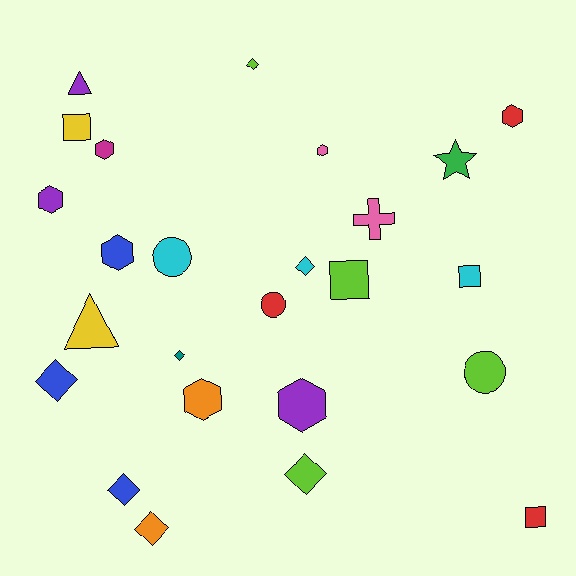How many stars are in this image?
There is 1 star.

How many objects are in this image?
There are 25 objects.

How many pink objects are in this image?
There are 2 pink objects.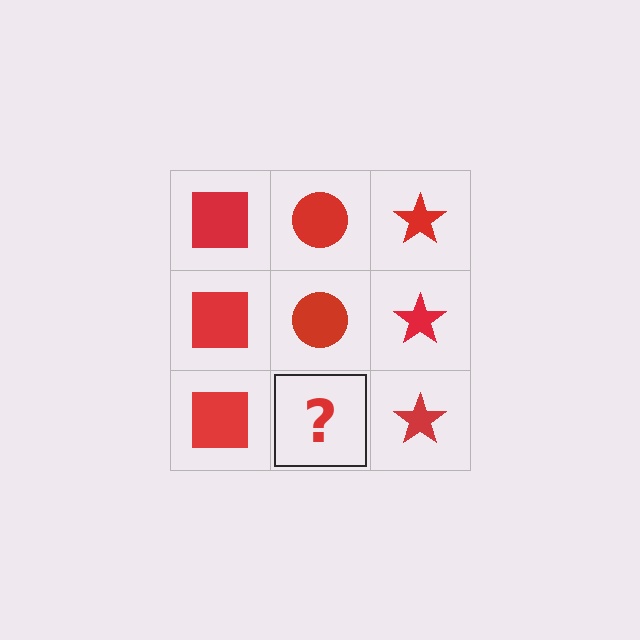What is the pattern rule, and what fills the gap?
The rule is that each column has a consistent shape. The gap should be filled with a red circle.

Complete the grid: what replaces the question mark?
The question mark should be replaced with a red circle.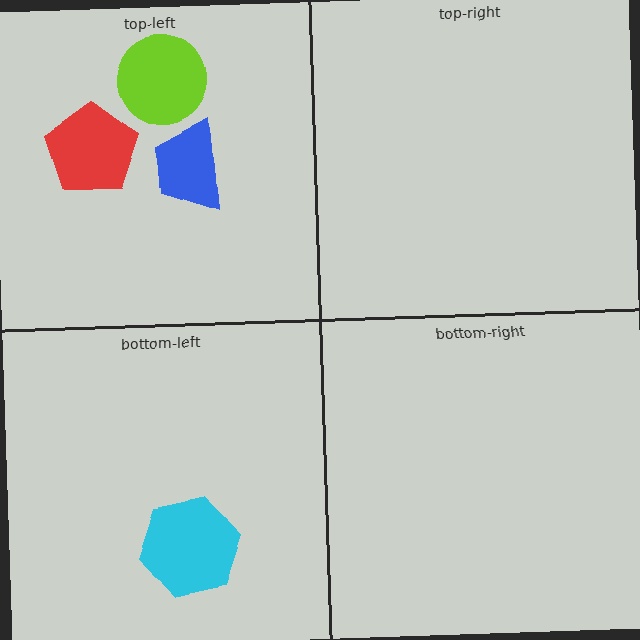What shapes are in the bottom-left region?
The cyan hexagon.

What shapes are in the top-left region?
The red pentagon, the blue trapezoid, the lime circle.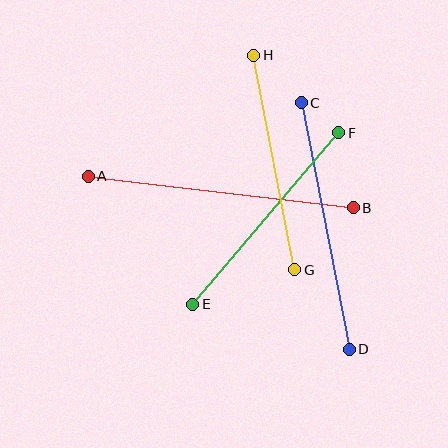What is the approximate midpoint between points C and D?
The midpoint is at approximately (325, 226) pixels.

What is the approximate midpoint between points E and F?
The midpoint is at approximately (266, 219) pixels.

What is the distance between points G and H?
The distance is approximately 218 pixels.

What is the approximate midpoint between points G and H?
The midpoint is at approximately (274, 163) pixels.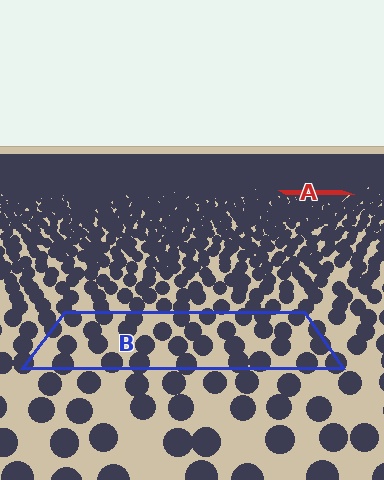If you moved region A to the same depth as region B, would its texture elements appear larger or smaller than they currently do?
They would appear larger. At a closer depth, the same texture elements are projected at a bigger on-screen size.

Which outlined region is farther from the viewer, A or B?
Region A is farther from the viewer — the texture elements inside it appear smaller and more densely packed.